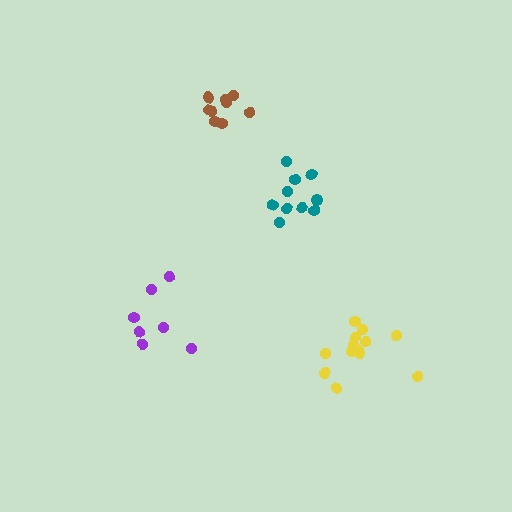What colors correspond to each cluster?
The clusters are colored: yellow, teal, purple, brown.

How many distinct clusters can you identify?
There are 4 distinct clusters.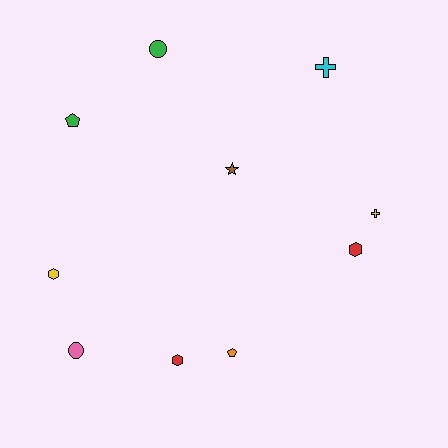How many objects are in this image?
There are 10 objects.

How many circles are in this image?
There are 2 circles.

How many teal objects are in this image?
There are no teal objects.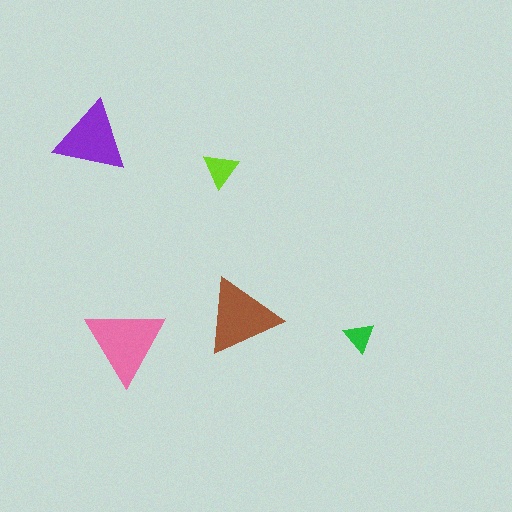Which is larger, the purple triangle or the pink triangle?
The pink one.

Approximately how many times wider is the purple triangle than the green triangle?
About 2.5 times wider.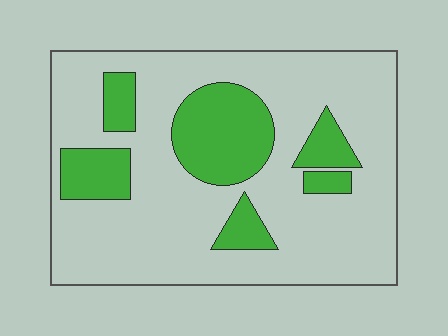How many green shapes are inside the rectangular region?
6.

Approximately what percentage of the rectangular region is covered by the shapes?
Approximately 25%.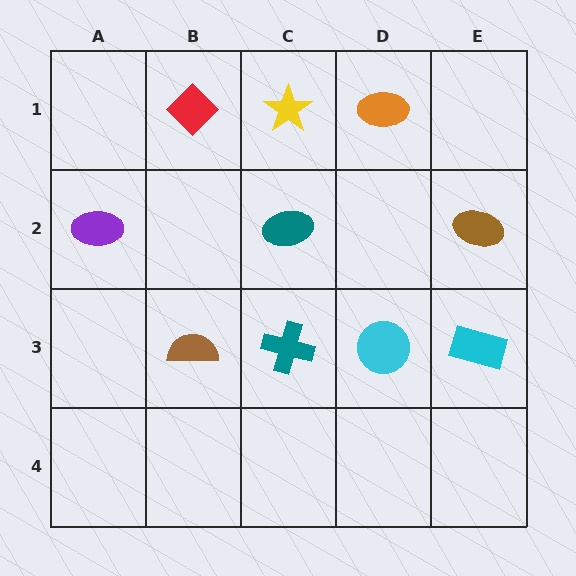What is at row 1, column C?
A yellow star.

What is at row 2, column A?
A purple ellipse.